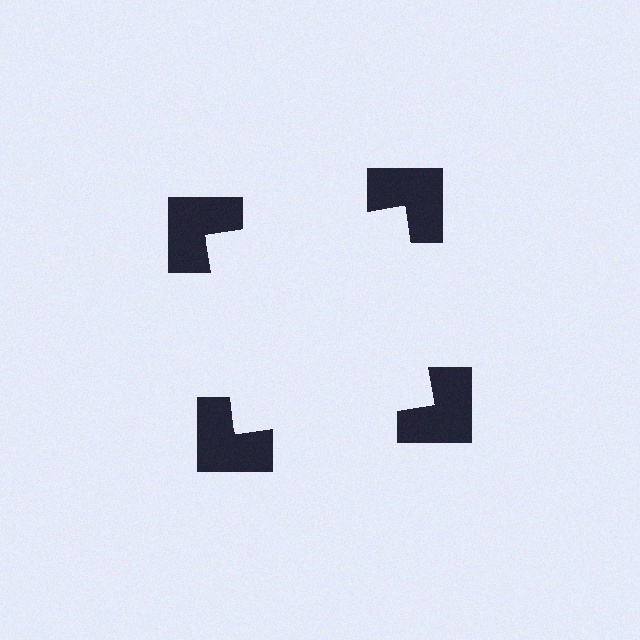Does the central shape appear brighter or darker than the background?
It typically appears slightly brighter than the background, even though no actual brightness change is drawn.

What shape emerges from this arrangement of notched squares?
An illusory square — its edges are inferred from the aligned wedge cuts in the notched squares, not physically drawn.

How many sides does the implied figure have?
4 sides.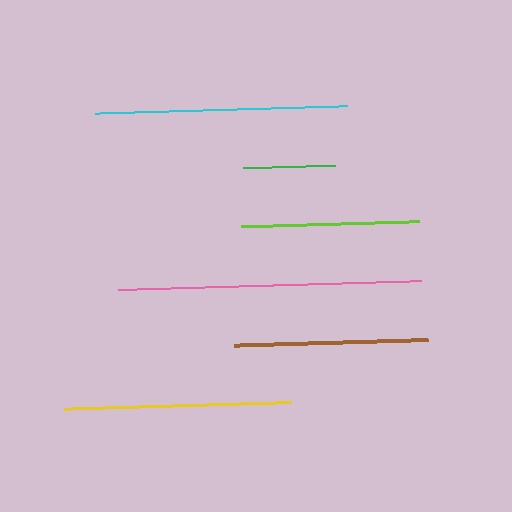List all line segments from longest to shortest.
From longest to shortest: pink, cyan, yellow, brown, lime, green.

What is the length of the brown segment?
The brown segment is approximately 194 pixels long.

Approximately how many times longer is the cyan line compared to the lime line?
The cyan line is approximately 1.4 times the length of the lime line.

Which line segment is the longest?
The pink line is the longest at approximately 303 pixels.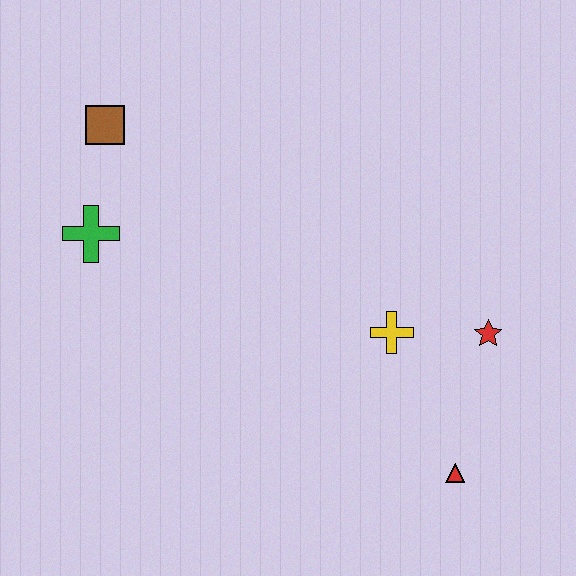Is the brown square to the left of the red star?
Yes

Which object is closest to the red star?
The yellow cross is closest to the red star.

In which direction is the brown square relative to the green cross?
The brown square is above the green cross.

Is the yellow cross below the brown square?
Yes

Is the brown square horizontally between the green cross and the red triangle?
Yes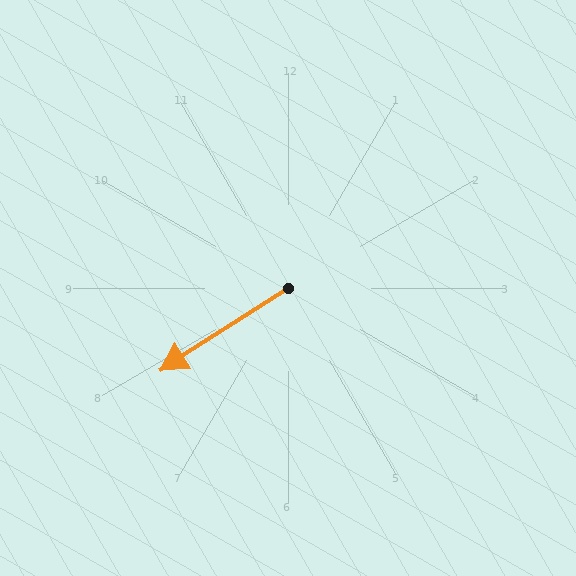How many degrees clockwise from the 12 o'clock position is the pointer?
Approximately 237 degrees.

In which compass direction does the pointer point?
Southwest.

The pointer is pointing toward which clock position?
Roughly 8 o'clock.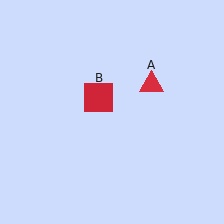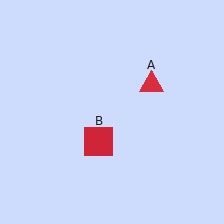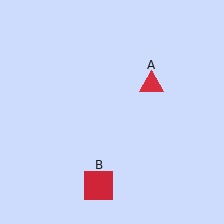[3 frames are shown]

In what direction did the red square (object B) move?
The red square (object B) moved down.